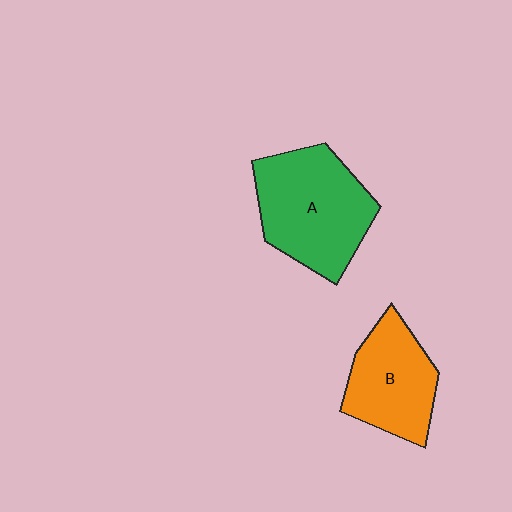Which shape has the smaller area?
Shape B (orange).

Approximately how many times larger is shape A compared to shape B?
Approximately 1.3 times.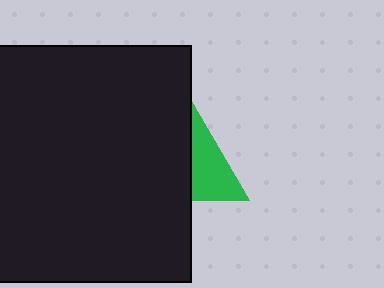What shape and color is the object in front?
The object in front is a black square.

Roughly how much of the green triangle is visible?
A small part of it is visible (roughly 43%).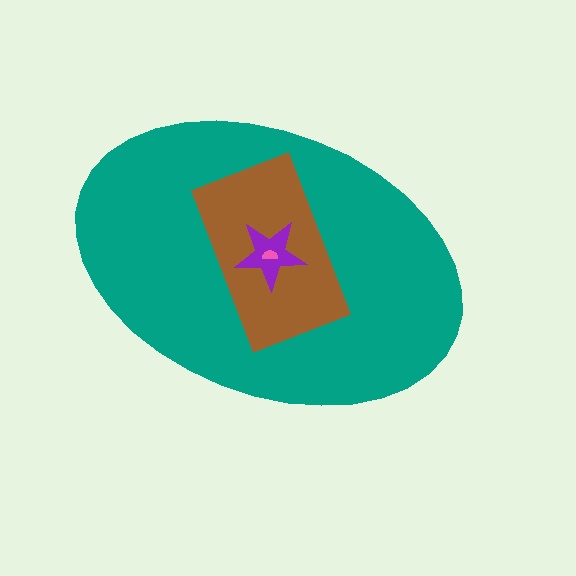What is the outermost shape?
The teal ellipse.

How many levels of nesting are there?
4.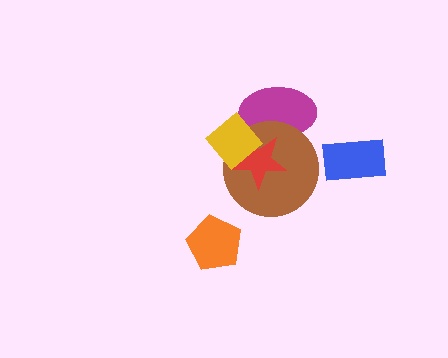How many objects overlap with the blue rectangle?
0 objects overlap with the blue rectangle.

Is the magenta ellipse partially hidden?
Yes, it is partially covered by another shape.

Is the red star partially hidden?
Yes, it is partially covered by another shape.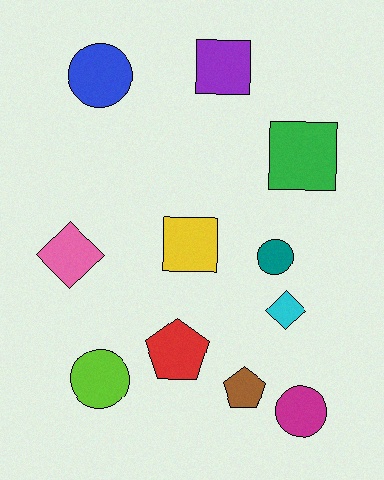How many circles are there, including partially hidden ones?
There are 4 circles.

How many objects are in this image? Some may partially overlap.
There are 11 objects.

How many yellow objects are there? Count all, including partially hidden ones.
There is 1 yellow object.